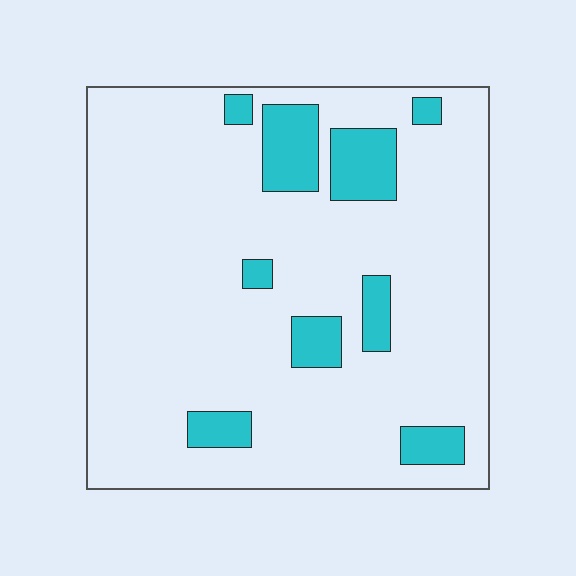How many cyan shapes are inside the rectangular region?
9.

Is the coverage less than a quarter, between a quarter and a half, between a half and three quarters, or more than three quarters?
Less than a quarter.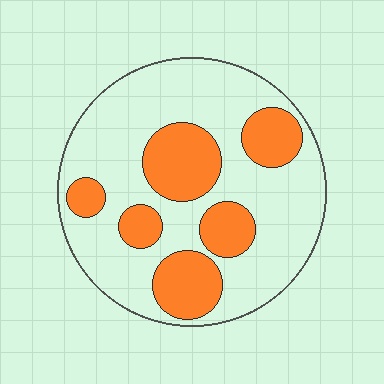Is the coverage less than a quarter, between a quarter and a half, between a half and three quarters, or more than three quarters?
Between a quarter and a half.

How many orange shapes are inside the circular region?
6.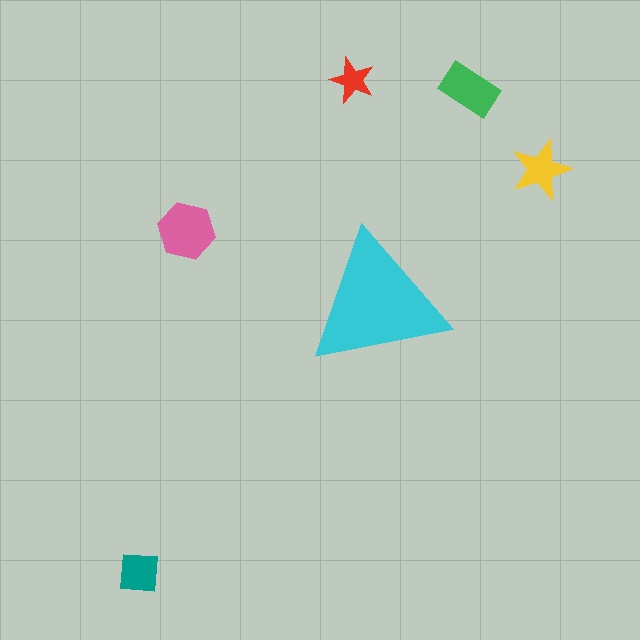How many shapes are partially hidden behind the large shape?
0 shapes are partially hidden.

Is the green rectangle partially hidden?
No, the green rectangle is fully visible.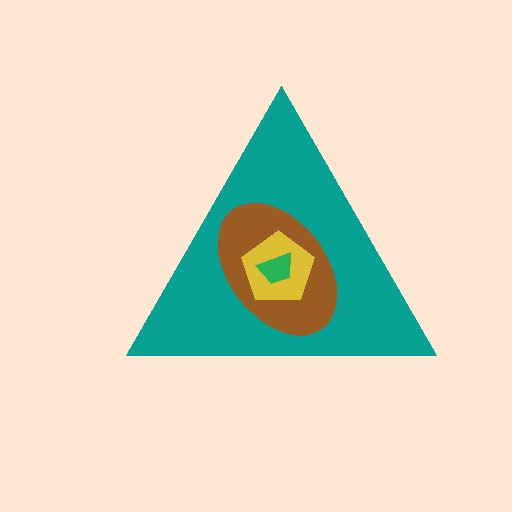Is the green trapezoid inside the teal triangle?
Yes.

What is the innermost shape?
The green trapezoid.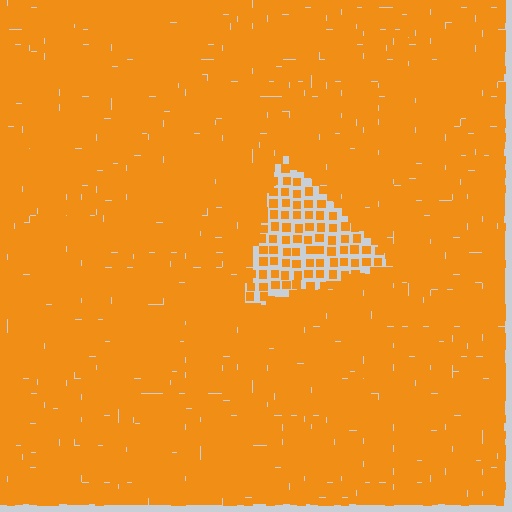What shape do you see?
I see a triangle.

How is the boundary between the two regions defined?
The boundary is defined by a change in element density (approximately 2.5x ratio). All elements are the same color, size, and shape.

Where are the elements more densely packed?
The elements are more densely packed outside the triangle boundary.